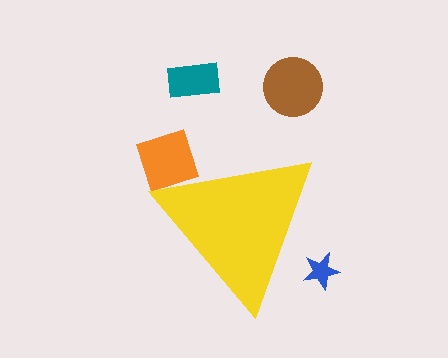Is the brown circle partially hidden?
No, the brown circle is fully visible.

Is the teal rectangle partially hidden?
No, the teal rectangle is fully visible.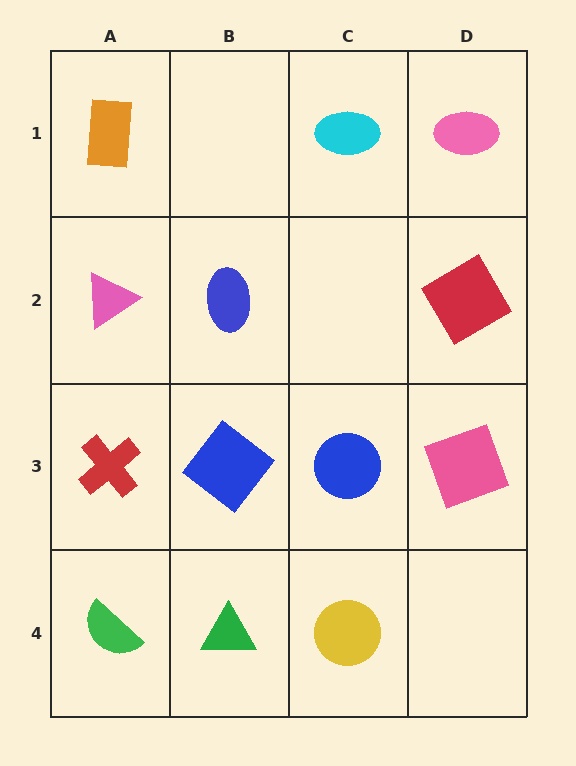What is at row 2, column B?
A blue ellipse.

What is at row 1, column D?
A pink ellipse.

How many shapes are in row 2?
3 shapes.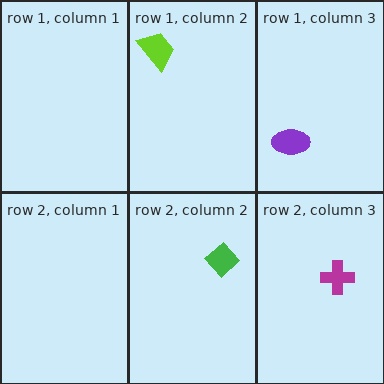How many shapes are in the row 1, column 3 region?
1.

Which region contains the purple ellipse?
The row 1, column 3 region.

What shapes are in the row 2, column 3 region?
The magenta cross.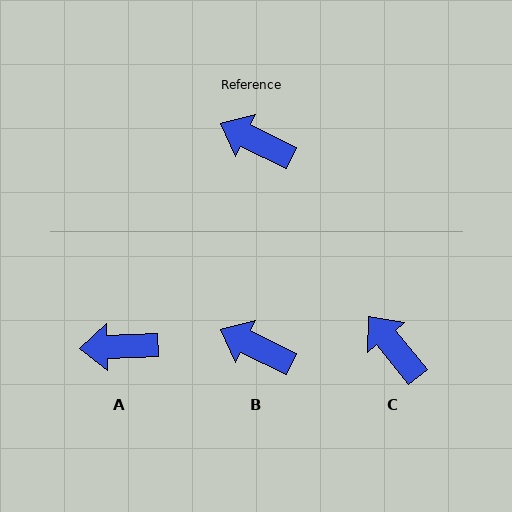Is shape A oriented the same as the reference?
No, it is off by about 28 degrees.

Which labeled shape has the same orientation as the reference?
B.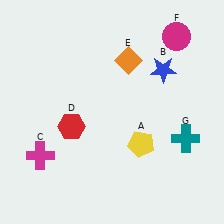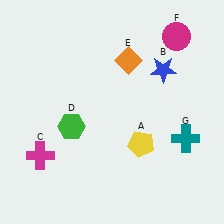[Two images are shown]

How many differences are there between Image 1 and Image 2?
There is 1 difference between the two images.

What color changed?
The hexagon (D) changed from red in Image 1 to green in Image 2.